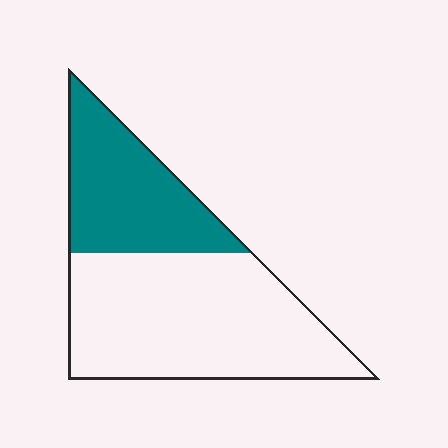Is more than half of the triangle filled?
No.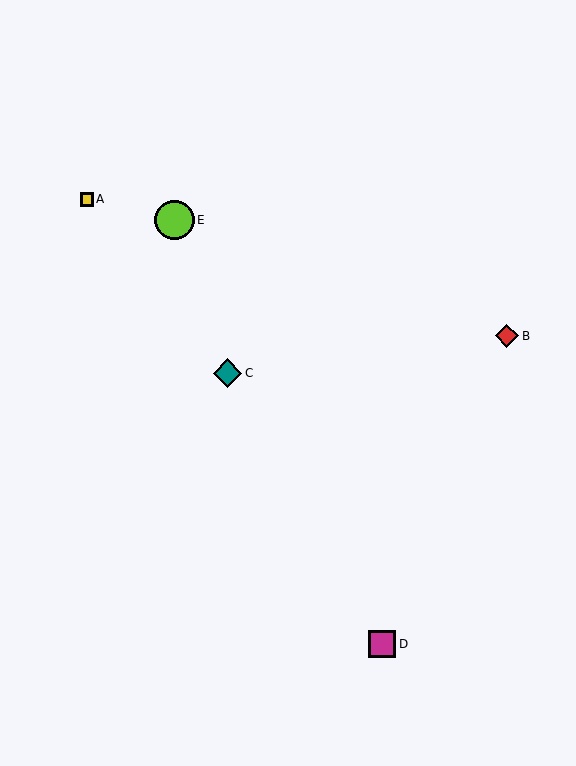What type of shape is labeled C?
Shape C is a teal diamond.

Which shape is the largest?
The lime circle (labeled E) is the largest.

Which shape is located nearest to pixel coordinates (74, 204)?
The yellow square (labeled A) at (87, 199) is nearest to that location.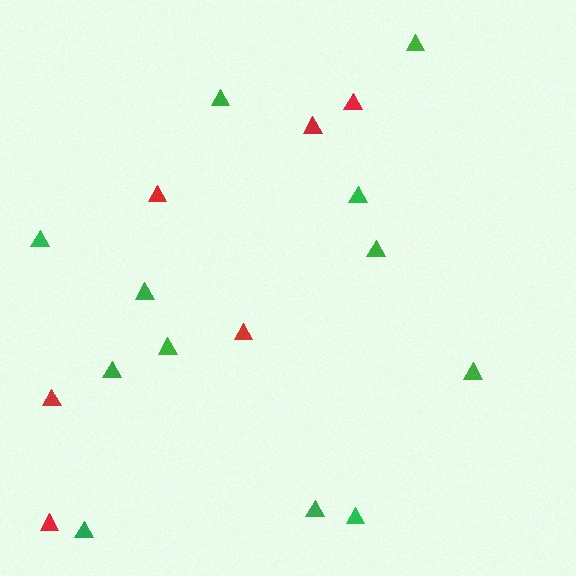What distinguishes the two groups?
There are 2 groups: one group of green triangles (12) and one group of red triangles (6).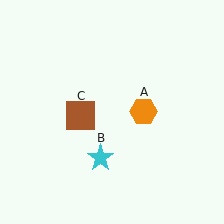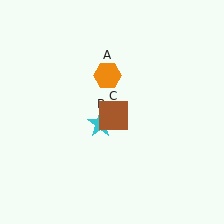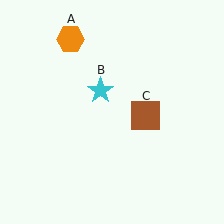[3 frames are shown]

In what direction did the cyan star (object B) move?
The cyan star (object B) moved up.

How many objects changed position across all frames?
3 objects changed position: orange hexagon (object A), cyan star (object B), brown square (object C).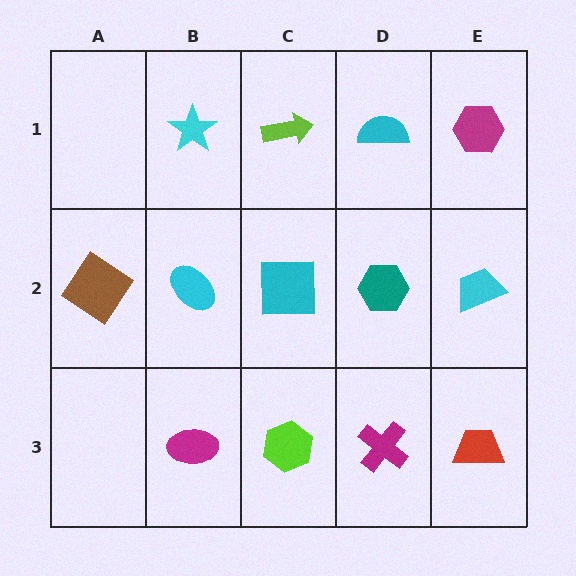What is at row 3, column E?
A red trapezoid.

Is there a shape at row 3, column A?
No, that cell is empty.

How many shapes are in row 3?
4 shapes.